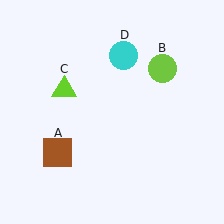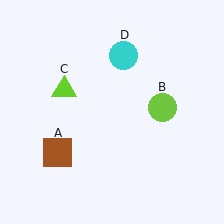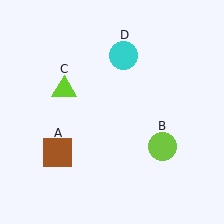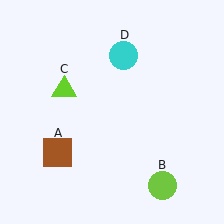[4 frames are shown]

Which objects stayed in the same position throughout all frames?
Brown square (object A) and lime triangle (object C) and cyan circle (object D) remained stationary.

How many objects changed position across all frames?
1 object changed position: lime circle (object B).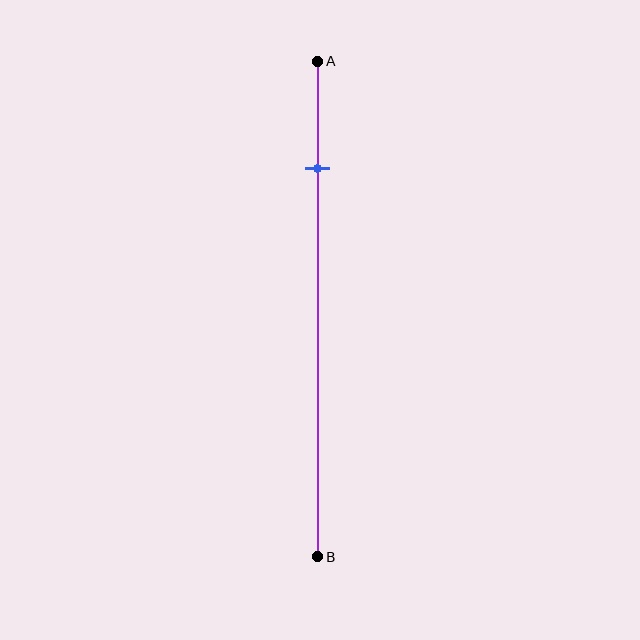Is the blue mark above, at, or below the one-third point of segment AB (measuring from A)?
The blue mark is above the one-third point of segment AB.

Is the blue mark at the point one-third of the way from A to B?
No, the mark is at about 20% from A, not at the 33% one-third point.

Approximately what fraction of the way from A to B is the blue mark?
The blue mark is approximately 20% of the way from A to B.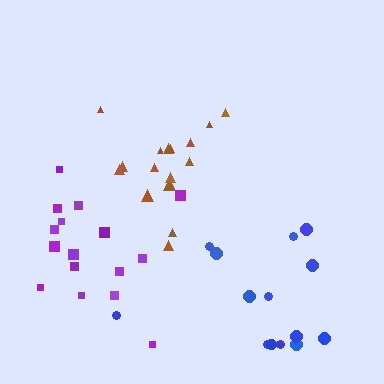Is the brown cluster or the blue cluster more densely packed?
Brown.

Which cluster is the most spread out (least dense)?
Blue.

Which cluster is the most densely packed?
Brown.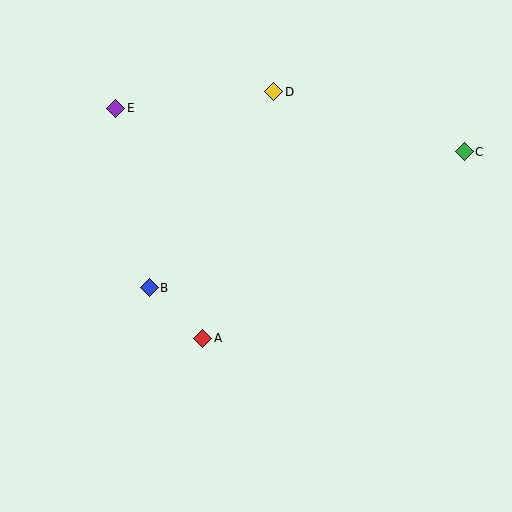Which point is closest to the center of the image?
Point A at (203, 338) is closest to the center.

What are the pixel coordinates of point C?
Point C is at (464, 152).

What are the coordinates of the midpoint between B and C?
The midpoint between B and C is at (307, 220).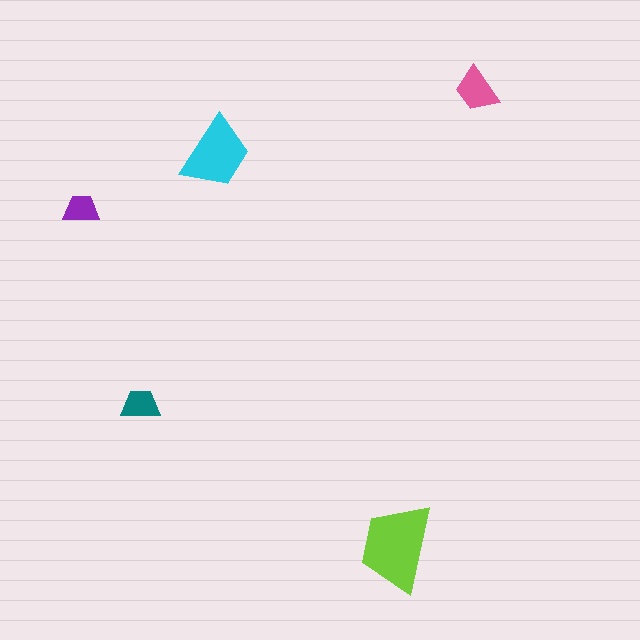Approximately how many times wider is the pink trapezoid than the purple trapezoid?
About 1.5 times wider.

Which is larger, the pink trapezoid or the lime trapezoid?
The lime one.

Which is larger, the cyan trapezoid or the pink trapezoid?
The cyan one.